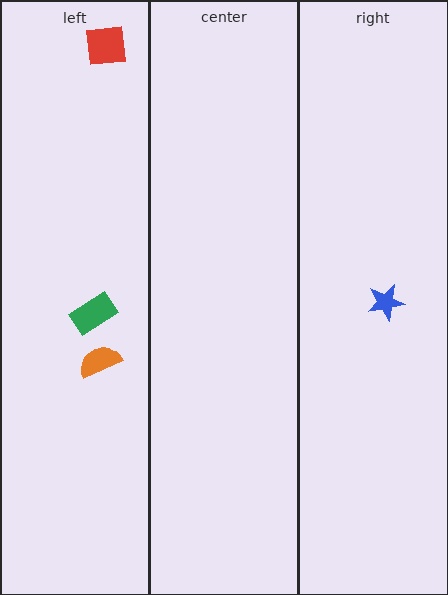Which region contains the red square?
The left region.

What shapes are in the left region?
The orange semicircle, the red square, the green rectangle.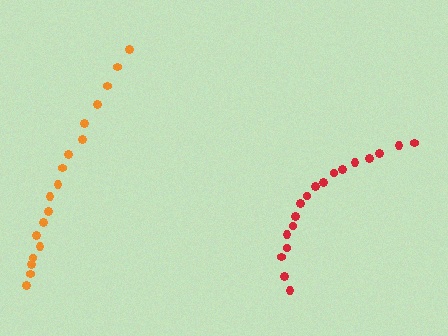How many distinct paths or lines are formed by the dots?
There are 2 distinct paths.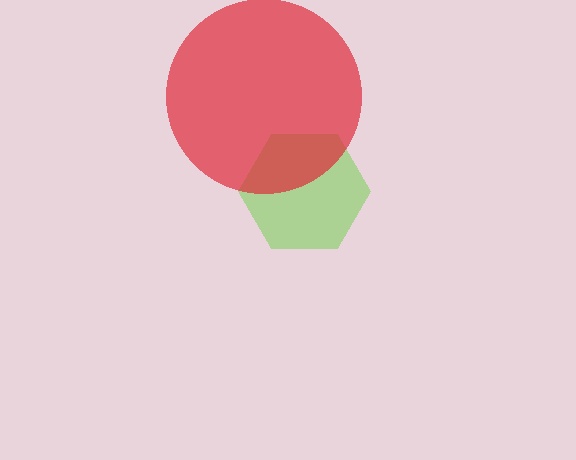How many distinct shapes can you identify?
There are 2 distinct shapes: a lime hexagon, a red circle.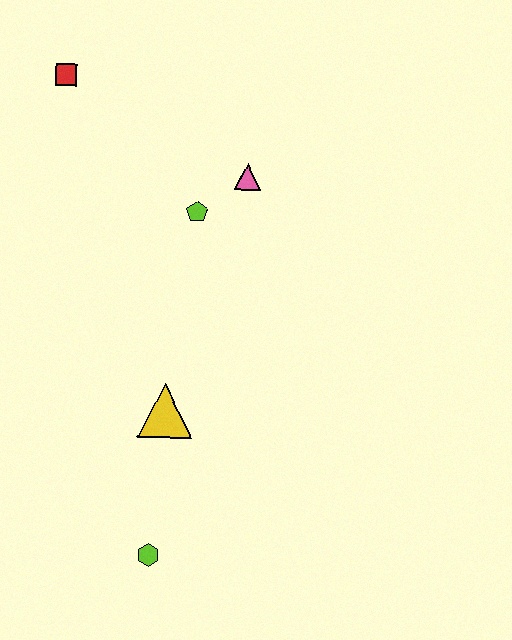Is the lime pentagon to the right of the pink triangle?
No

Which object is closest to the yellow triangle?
The lime hexagon is closest to the yellow triangle.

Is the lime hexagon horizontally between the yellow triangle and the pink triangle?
No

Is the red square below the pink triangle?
No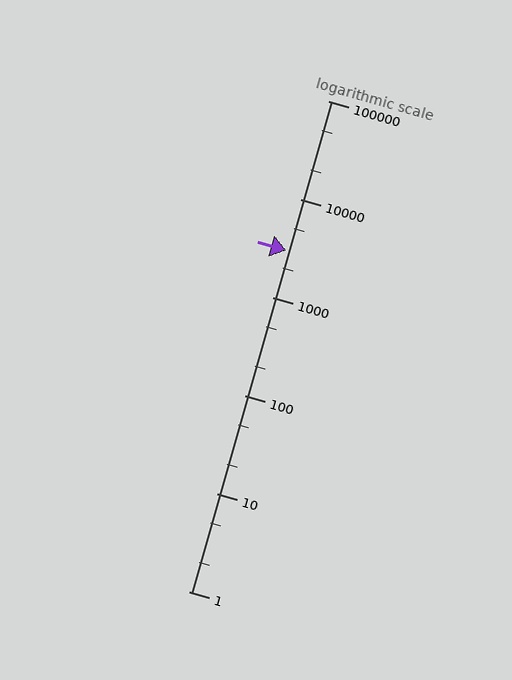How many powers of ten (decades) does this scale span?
The scale spans 5 decades, from 1 to 100000.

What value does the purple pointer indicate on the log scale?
The pointer indicates approximately 3000.